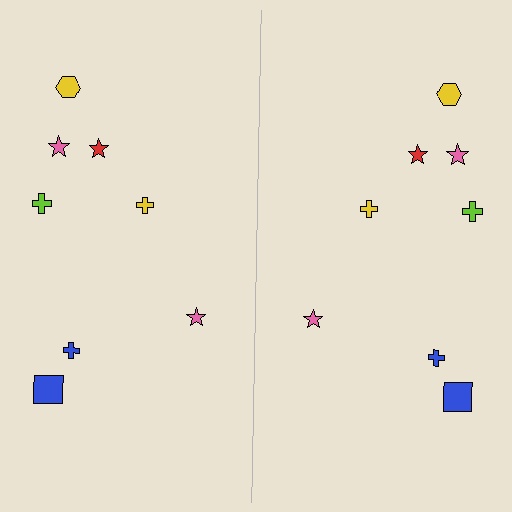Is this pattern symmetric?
Yes, this pattern has bilateral (reflection) symmetry.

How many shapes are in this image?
There are 16 shapes in this image.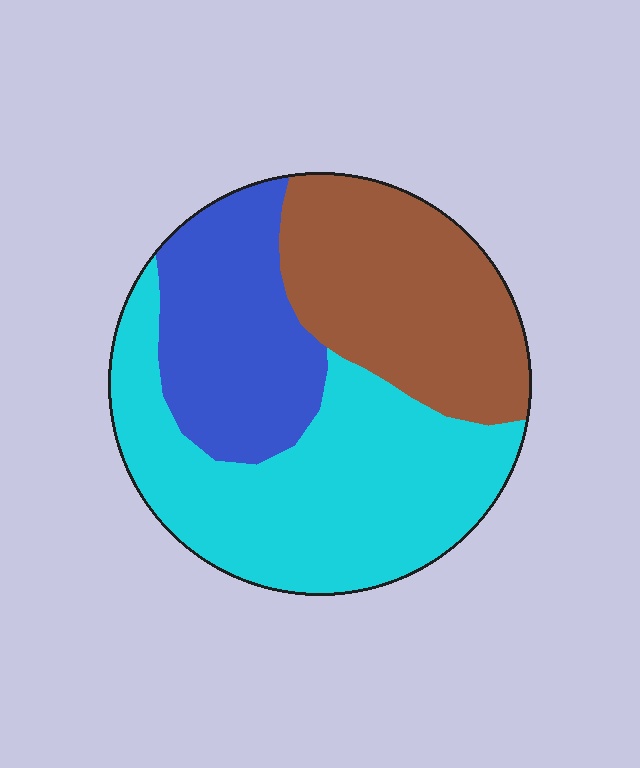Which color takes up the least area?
Blue, at roughly 25%.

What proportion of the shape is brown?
Brown covers 31% of the shape.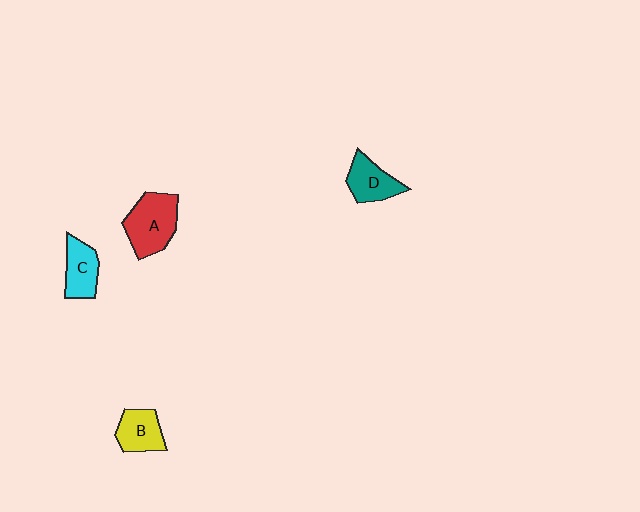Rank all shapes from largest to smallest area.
From largest to smallest: A (red), D (teal), C (cyan), B (yellow).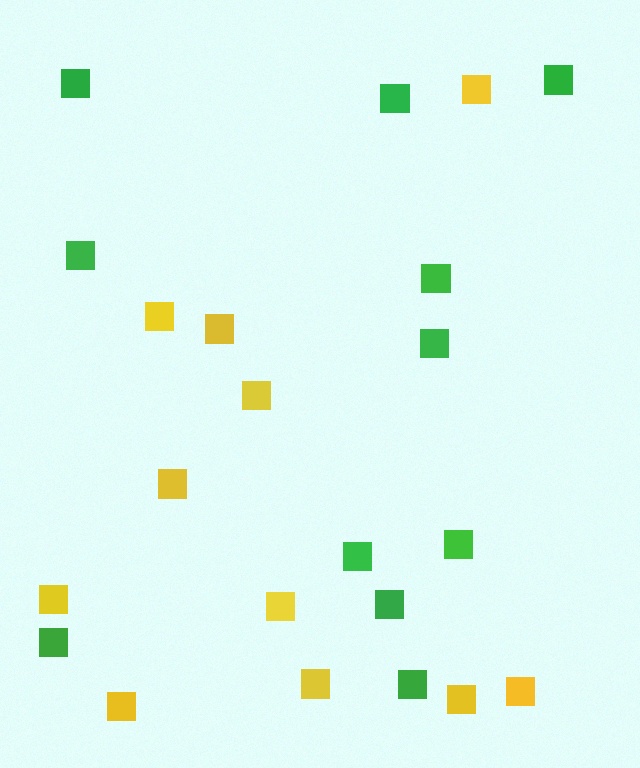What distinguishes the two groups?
There are 2 groups: one group of yellow squares (11) and one group of green squares (11).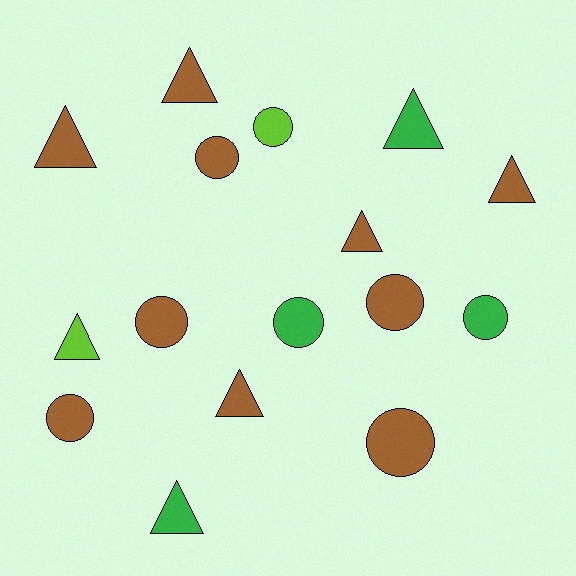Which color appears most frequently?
Brown, with 10 objects.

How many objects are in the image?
There are 16 objects.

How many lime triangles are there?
There is 1 lime triangle.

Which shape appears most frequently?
Circle, with 8 objects.